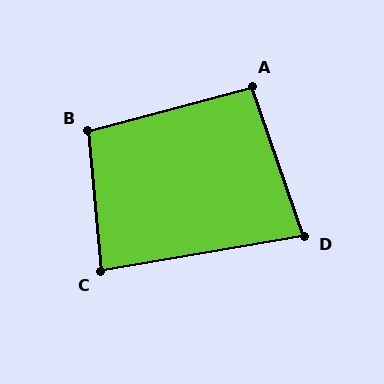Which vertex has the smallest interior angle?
D, at approximately 80 degrees.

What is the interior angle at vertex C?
Approximately 86 degrees (approximately right).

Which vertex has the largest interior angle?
B, at approximately 100 degrees.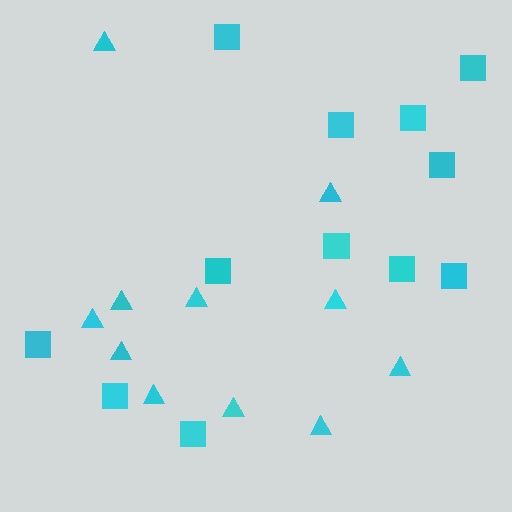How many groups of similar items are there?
There are 2 groups: one group of triangles (11) and one group of squares (12).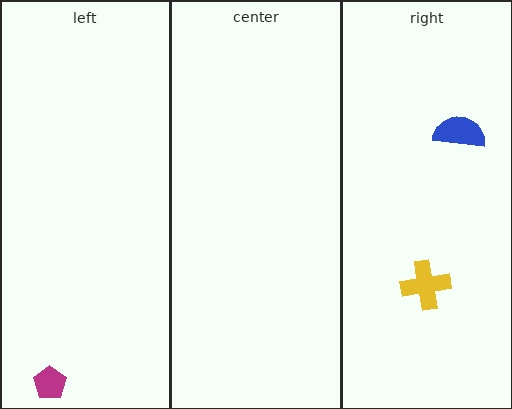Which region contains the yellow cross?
The right region.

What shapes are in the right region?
The blue semicircle, the yellow cross.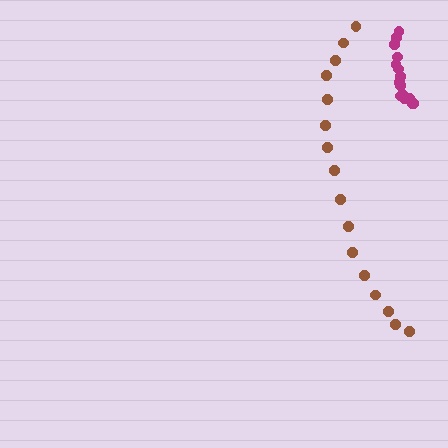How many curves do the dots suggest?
There are 2 distinct paths.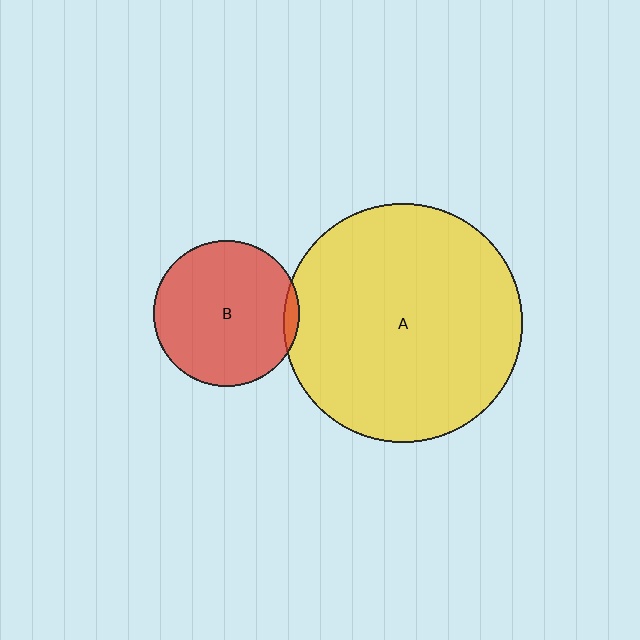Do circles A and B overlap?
Yes.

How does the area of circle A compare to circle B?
Approximately 2.7 times.